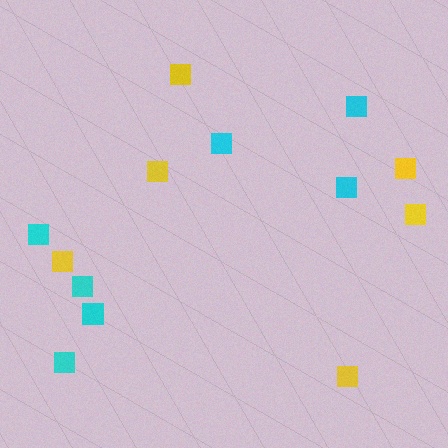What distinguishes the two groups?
There are 2 groups: one group of yellow squares (6) and one group of cyan squares (7).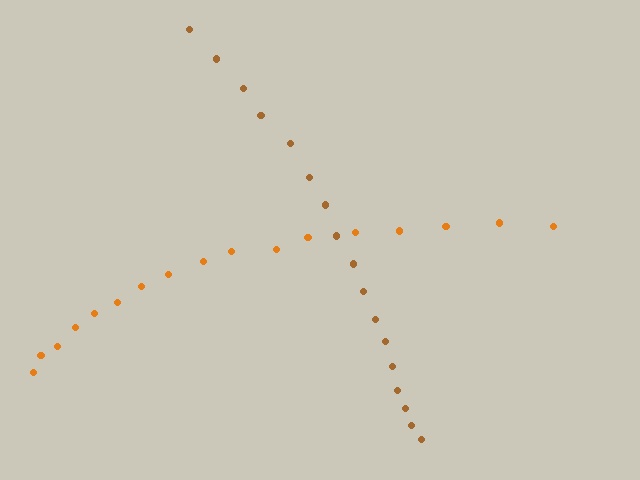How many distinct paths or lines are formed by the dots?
There are 2 distinct paths.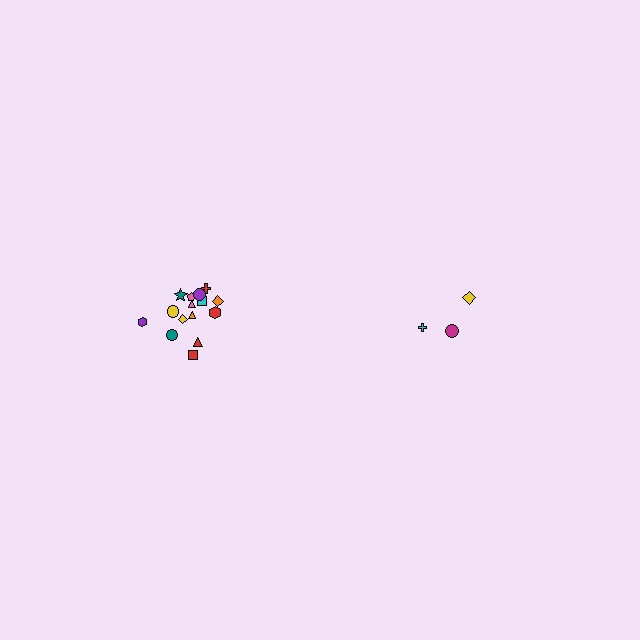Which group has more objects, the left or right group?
The left group.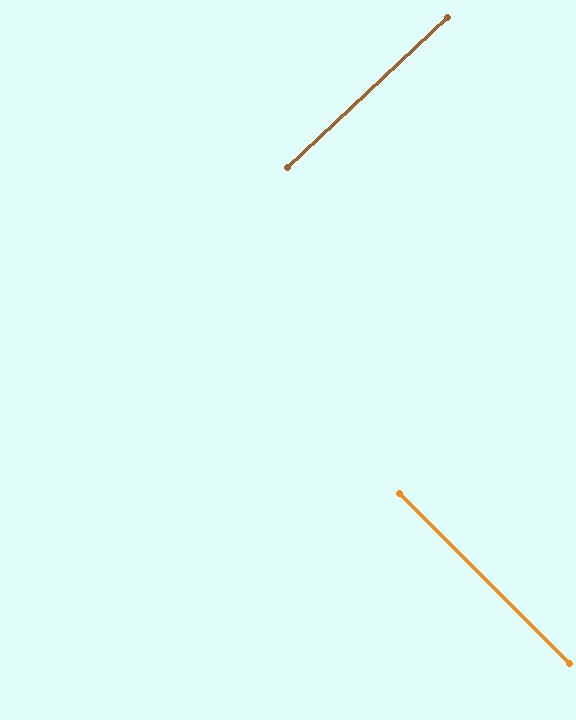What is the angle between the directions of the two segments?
Approximately 88 degrees.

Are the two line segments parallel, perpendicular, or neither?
Perpendicular — they meet at approximately 88°.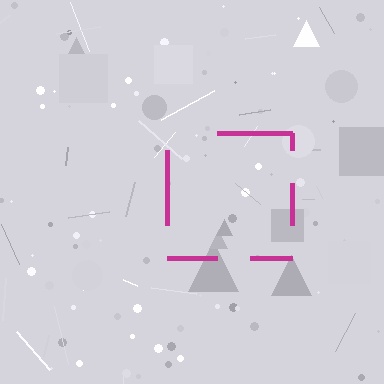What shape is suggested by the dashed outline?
The dashed outline suggests a square.